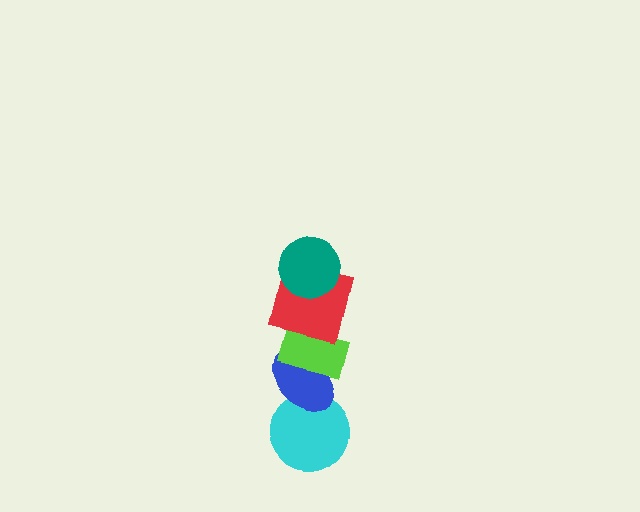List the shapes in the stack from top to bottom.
From top to bottom: the teal circle, the red square, the lime rectangle, the blue ellipse, the cyan circle.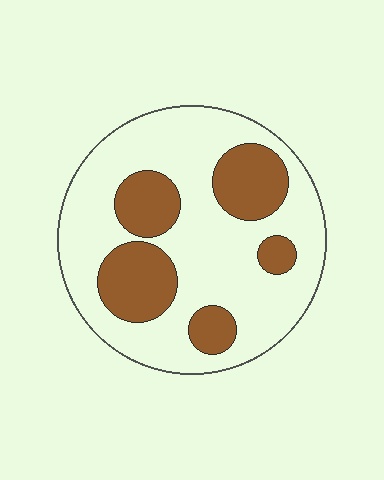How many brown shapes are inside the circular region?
5.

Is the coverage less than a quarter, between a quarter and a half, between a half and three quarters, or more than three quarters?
Between a quarter and a half.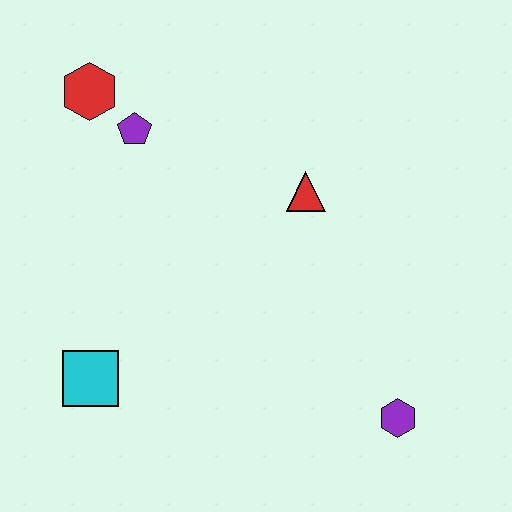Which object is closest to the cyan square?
The purple pentagon is closest to the cyan square.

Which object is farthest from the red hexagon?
The purple hexagon is farthest from the red hexagon.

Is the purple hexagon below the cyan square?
Yes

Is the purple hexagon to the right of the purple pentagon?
Yes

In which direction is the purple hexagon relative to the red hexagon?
The purple hexagon is below the red hexagon.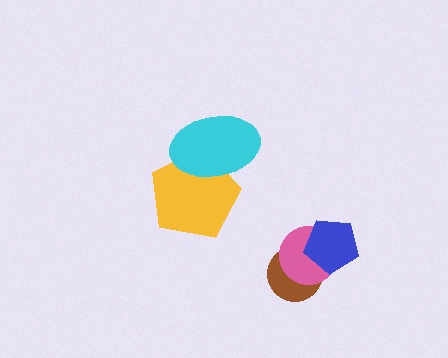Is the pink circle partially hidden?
Yes, it is partially covered by another shape.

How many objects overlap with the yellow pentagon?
1 object overlaps with the yellow pentagon.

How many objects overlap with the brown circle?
2 objects overlap with the brown circle.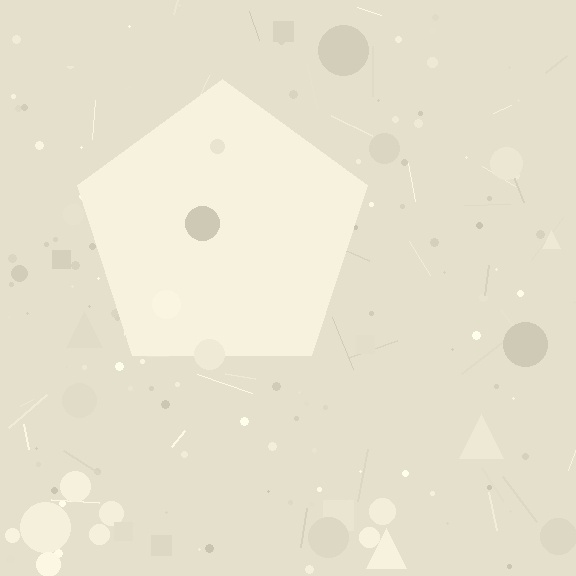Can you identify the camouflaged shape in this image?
The camouflaged shape is a pentagon.